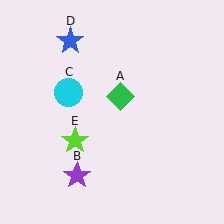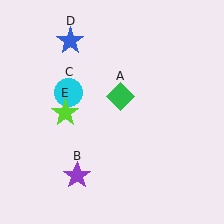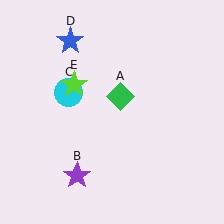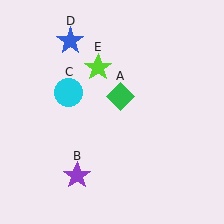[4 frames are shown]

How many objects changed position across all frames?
1 object changed position: lime star (object E).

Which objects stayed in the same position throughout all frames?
Green diamond (object A) and purple star (object B) and cyan circle (object C) and blue star (object D) remained stationary.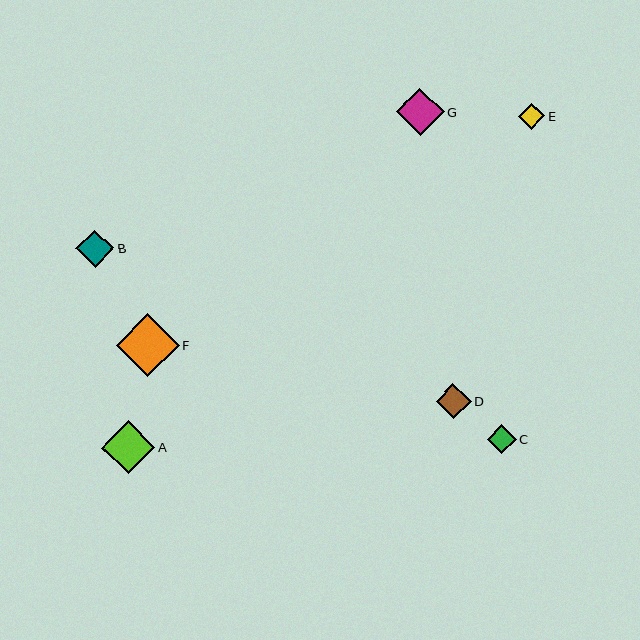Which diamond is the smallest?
Diamond E is the smallest with a size of approximately 26 pixels.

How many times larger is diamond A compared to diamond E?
Diamond A is approximately 2.0 times the size of diamond E.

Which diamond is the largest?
Diamond F is the largest with a size of approximately 63 pixels.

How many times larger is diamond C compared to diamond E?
Diamond C is approximately 1.1 times the size of diamond E.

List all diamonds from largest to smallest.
From largest to smallest: F, A, G, B, D, C, E.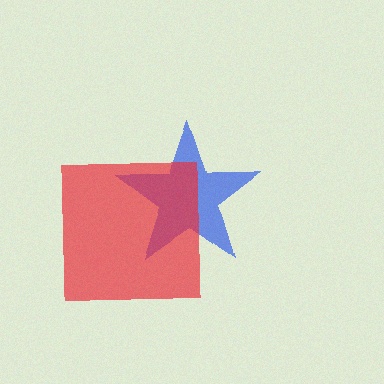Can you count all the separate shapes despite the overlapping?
Yes, there are 2 separate shapes.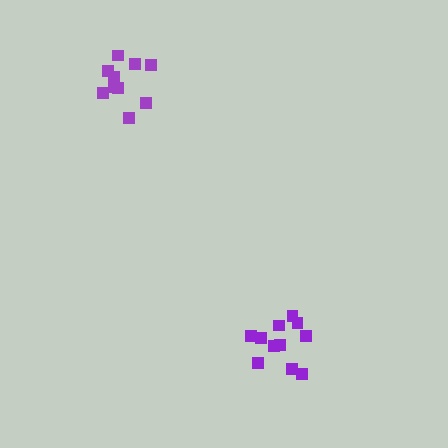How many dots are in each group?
Group 1: 11 dots, Group 2: 10 dots (21 total).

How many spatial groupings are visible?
There are 2 spatial groupings.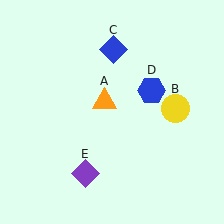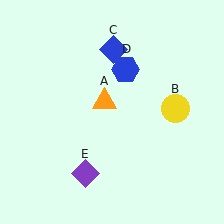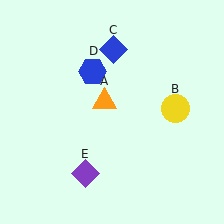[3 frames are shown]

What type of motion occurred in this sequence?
The blue hexagon (object D) rotated counterclockwise around the center of the scene.